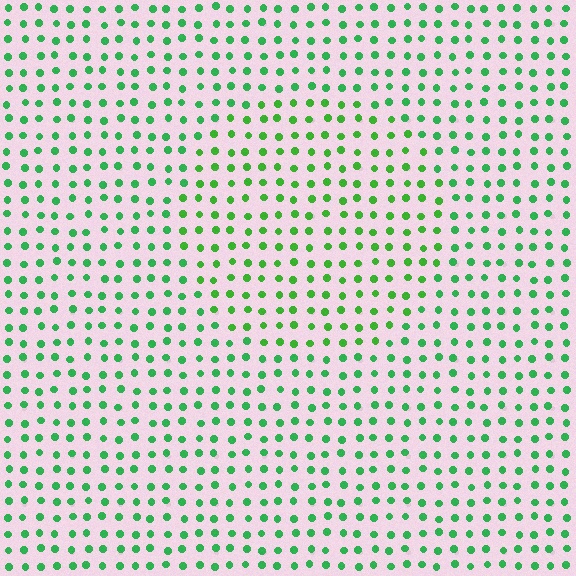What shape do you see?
I see a circle.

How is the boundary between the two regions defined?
The boundary is defined purely by a slight shift in hue (about 21 degrees). Spacing, size, and orientation are identical on both sides.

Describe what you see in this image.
The image is filled with small green elements in a uniform arrangement. A circle-shaped region is visible where the elements are tinted to a slightly different hue, forming a subtle color boundary.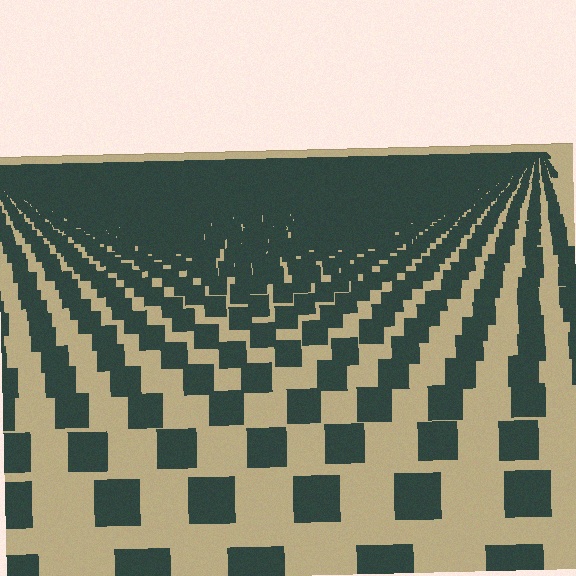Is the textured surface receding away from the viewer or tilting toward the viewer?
The surface is receding away from the viewer. Texture elements get smaller and denser toward the top.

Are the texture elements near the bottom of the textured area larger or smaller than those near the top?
Larger. Near the bottom, elements are closer to the viewer and appear at a bigger on-screen size.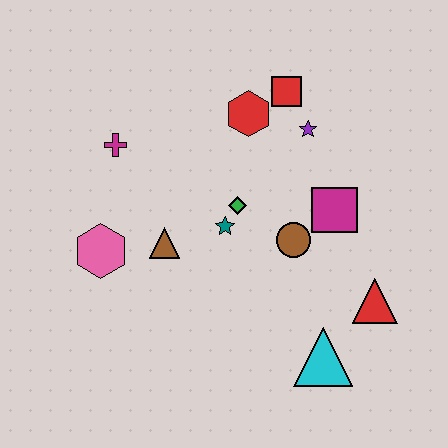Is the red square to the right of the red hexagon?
Yes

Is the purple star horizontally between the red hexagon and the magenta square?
Yes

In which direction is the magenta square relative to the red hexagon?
The magenta square is below the red hexagon.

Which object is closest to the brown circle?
The magenta square is closest to the brown circle.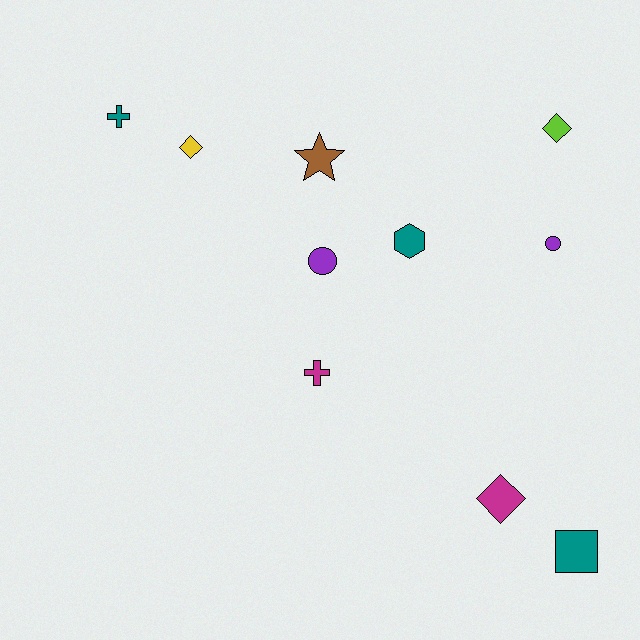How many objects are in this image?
There are 10 objects.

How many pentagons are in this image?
There are no pentagons.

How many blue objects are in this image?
There are no blue objects.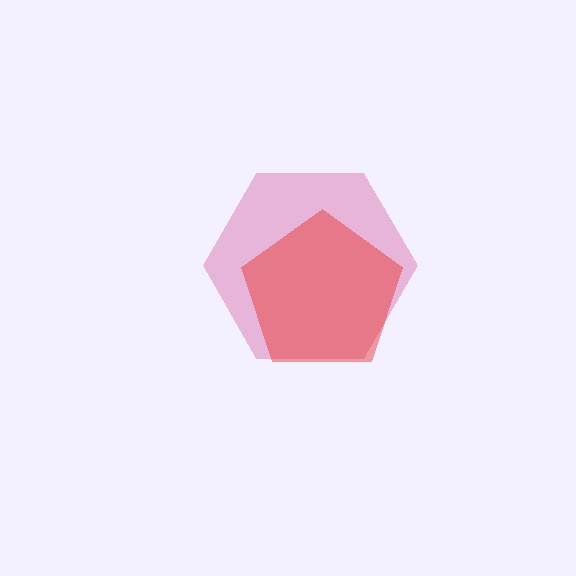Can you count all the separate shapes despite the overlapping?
Yes, there are 2 separate shapes.